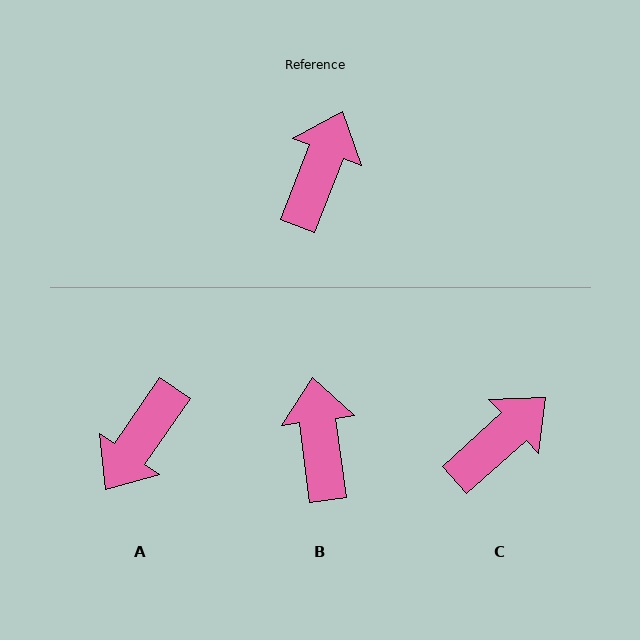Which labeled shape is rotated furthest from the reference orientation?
A, about 167 degrees away.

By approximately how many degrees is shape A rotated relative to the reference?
Approximately 167 degrees counter-clockwise.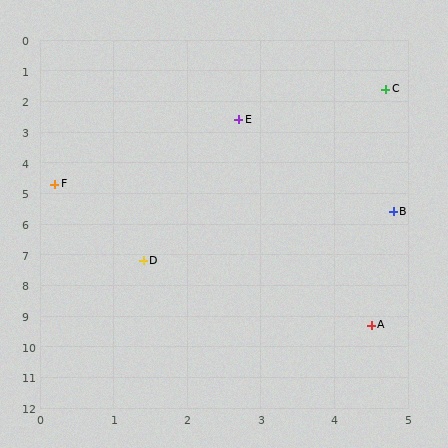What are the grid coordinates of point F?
Point F is at approximately (0.2, 4.7).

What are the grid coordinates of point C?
Point C is at approximately (4.7, 1.6).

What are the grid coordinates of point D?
Point D is at approximately (1.4, 7.2).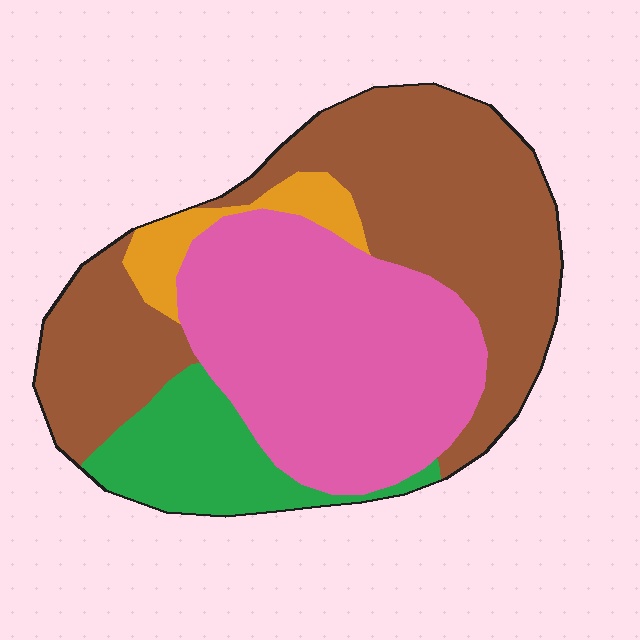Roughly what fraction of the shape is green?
Green takes up less than a sixth of the shape.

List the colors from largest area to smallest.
From largest to smallest: brown, pink, green, orange.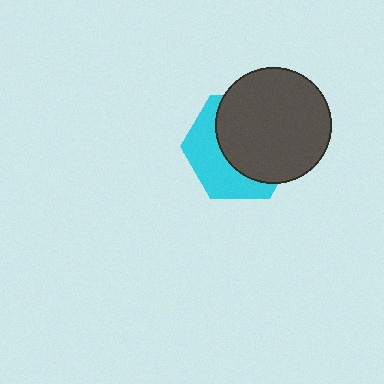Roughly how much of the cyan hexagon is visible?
A small part of it is visible (roughly 41%).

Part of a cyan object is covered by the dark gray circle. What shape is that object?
It is a hexagon.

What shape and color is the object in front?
The object in front is a dark gray circle.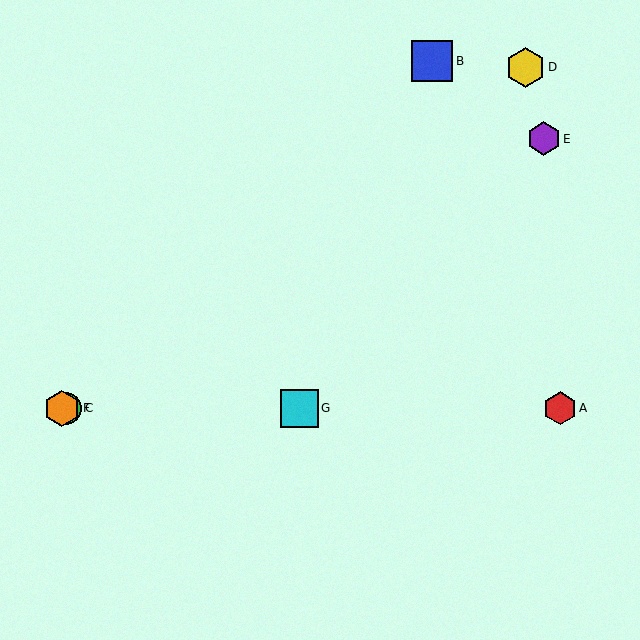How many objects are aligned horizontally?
4 objects (A, C, F, G) are aligned horizontally.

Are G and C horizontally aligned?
Yes, both are at y≈408.